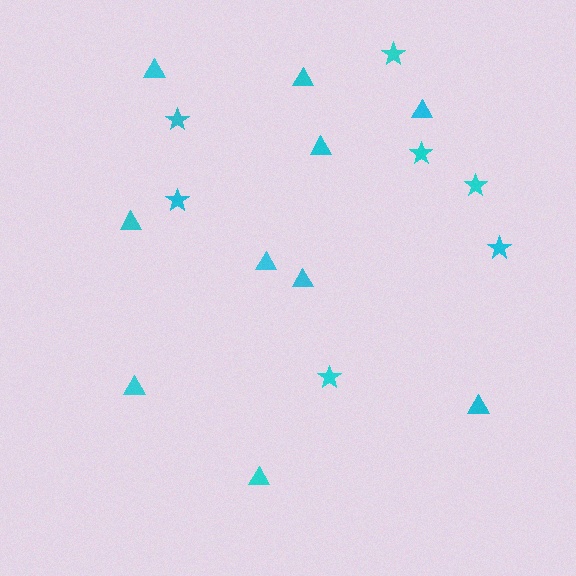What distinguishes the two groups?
There are 2 groups: one group of triangles (10) and one group of stars (7).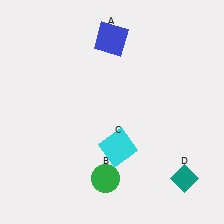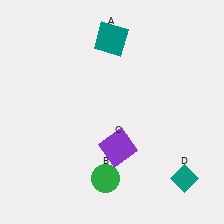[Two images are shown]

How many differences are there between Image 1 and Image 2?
There are 2 differences between the two images.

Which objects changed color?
A changed from blue to teal. C changed from cyan to purple.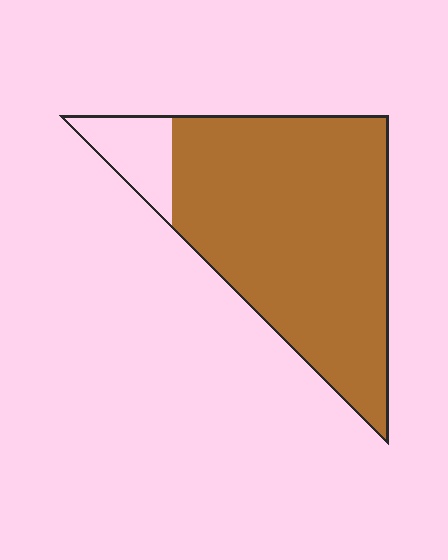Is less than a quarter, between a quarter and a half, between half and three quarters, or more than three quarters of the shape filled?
More than three quarters.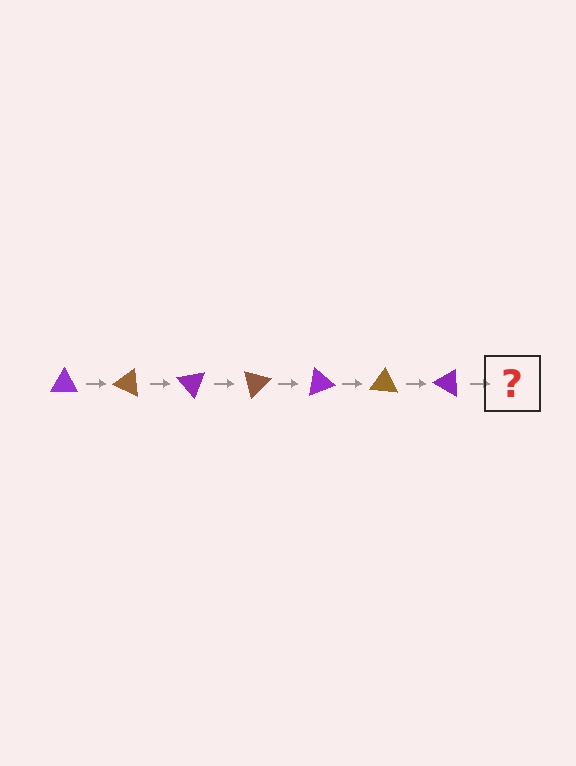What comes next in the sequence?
The next element should be a brown triangle, rotated 175 degrees from the start.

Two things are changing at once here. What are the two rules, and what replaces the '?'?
The two rules are that it rotates 25 degrees each step and the color cycles through purple and brown. The '?' should be a brown triangle, rotated 175 degrees from the start.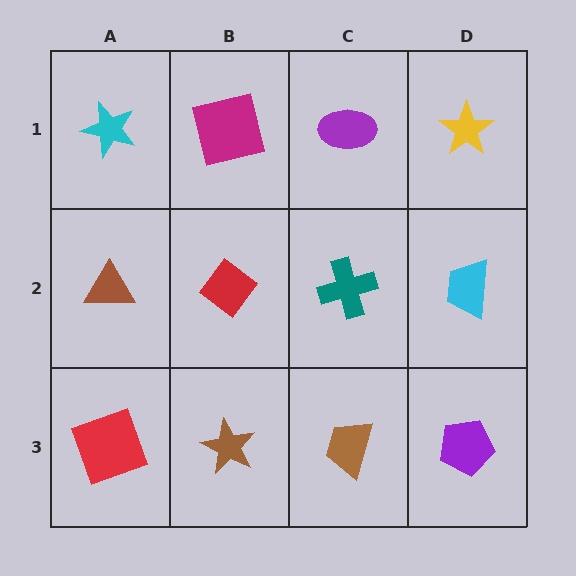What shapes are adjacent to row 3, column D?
A cyan trapezoid (row 2, column D), a brown trapezoid (row 3, column C).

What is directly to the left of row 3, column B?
A red square.